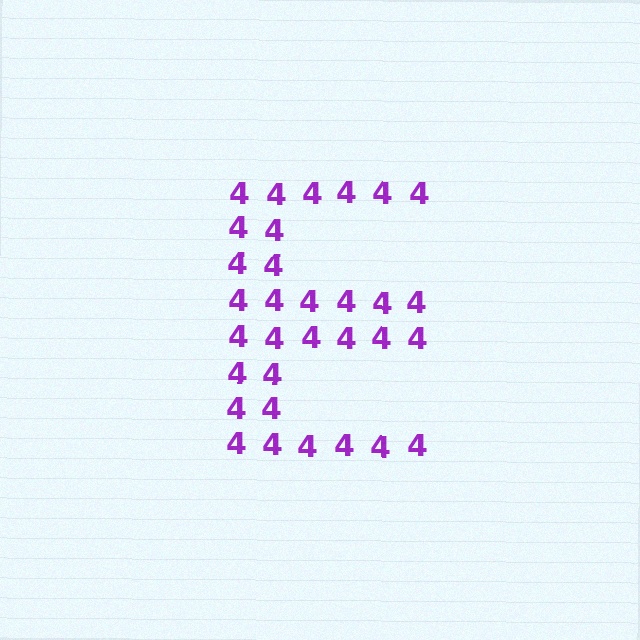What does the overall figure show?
The overall figure shows the letter E.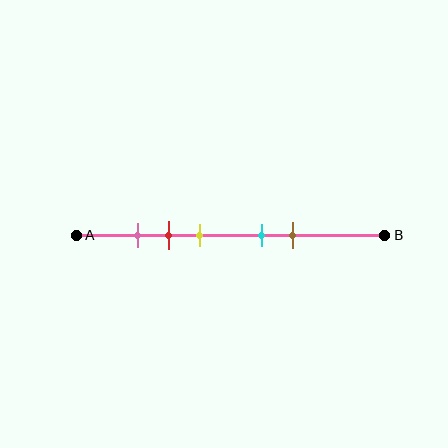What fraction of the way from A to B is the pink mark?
The pink mark is approximately 20% (0.2) of the way from A to B.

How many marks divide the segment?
There are 5 marks dividing the segment.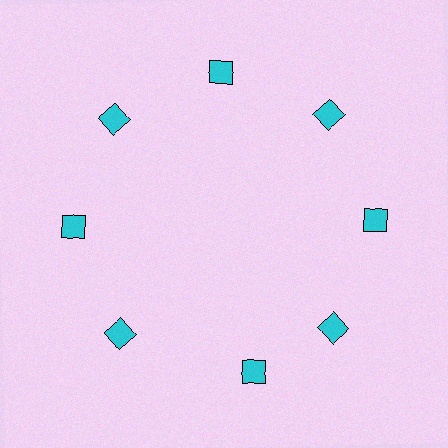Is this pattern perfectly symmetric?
No. The 8 cyan squares are arranged in a ring, but one element near the 6 o'clock position is rotated out of alignment along the ring, breaking the 8-fold rotational symmetry.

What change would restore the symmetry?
The symmetry would be restored by rotating it back into even spacing with its neighbors so that all 8 squares sit at equal angles and equal distance from the center.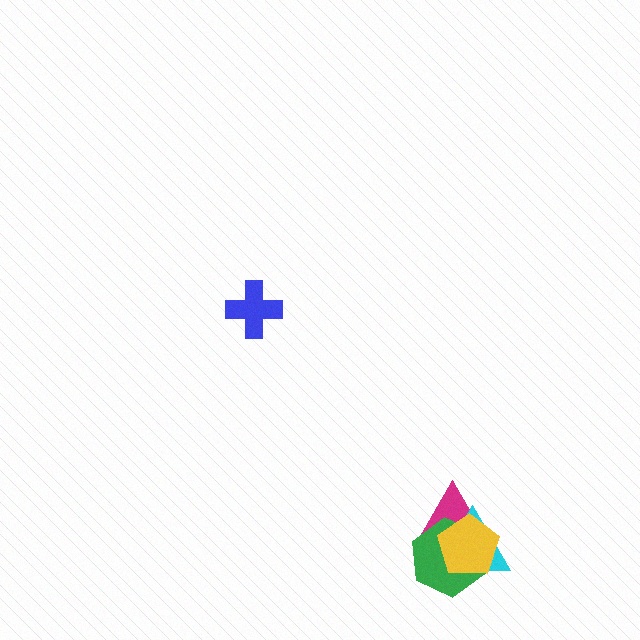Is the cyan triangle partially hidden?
Yes, it is partially covered by another shape.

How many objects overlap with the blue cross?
0 objects overlap with the blue cross.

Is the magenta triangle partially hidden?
Yes, it is partially covered by another shape.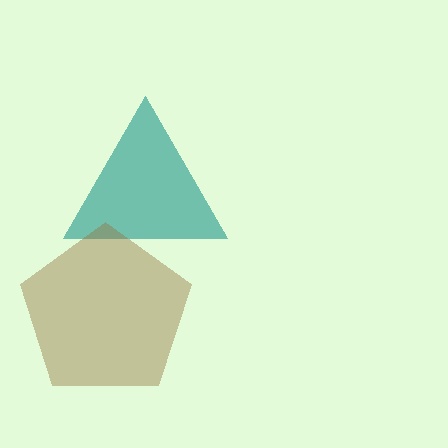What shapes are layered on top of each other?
The layered shapes are: a teal triangle, a brown pentagon.